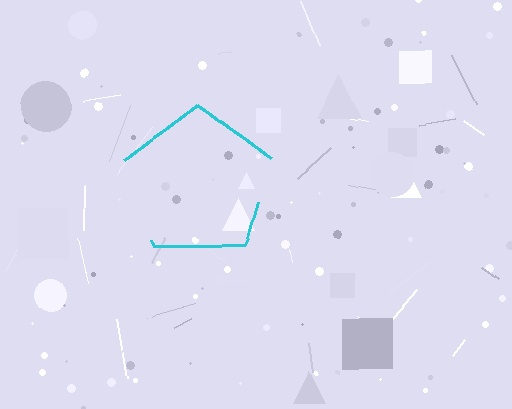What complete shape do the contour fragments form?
The contour fragments form a pentagon.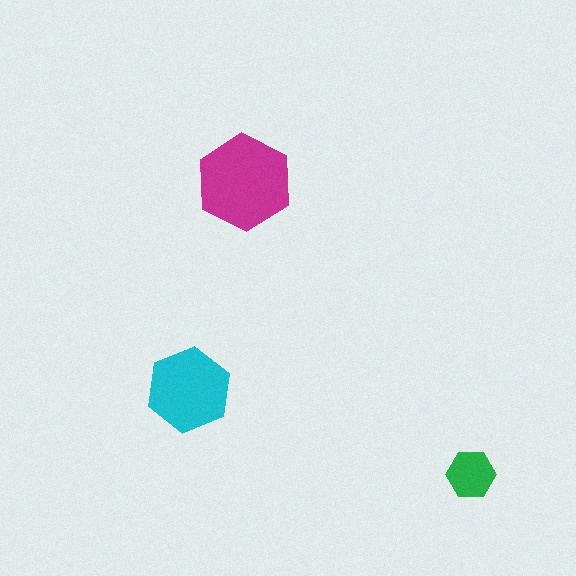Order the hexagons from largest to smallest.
the magenta one, the cyan one, the green one.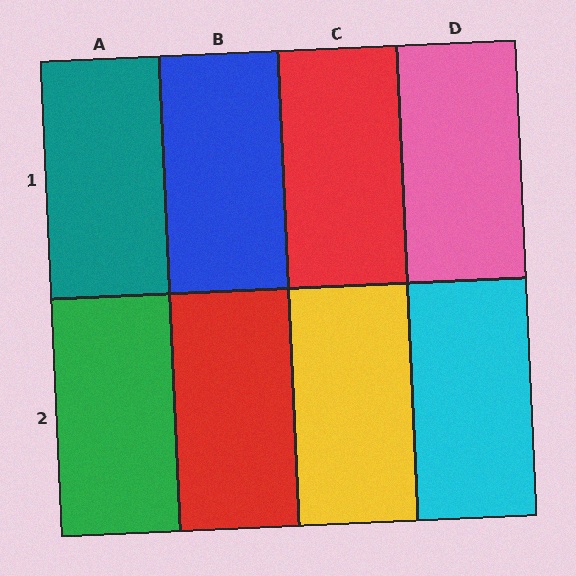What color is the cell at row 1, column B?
Blue.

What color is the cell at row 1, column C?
Red.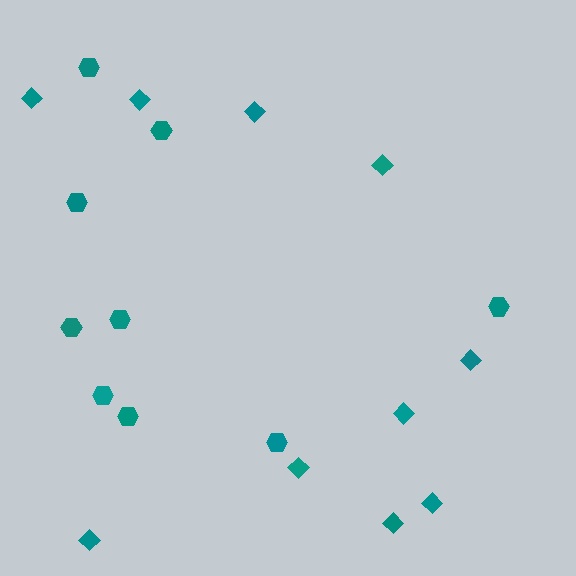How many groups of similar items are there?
There are 2 groups: one group of diamonds (10) and one group of hexagons (9).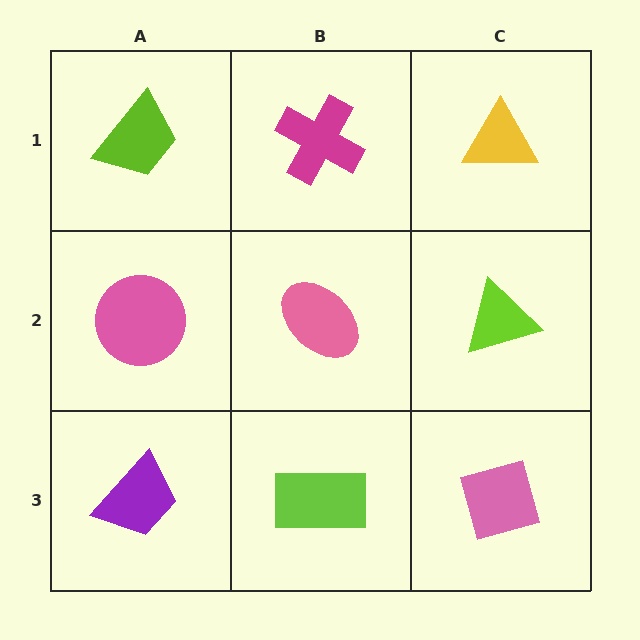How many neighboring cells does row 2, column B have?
4.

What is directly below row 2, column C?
A pink diamond.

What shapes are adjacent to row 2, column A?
A lime trapezoid (row 1, column A), a purple trapezoid (row 3, column A), a pink ellipse (row 2, column B).